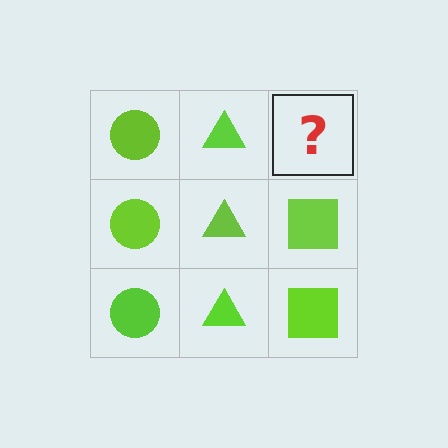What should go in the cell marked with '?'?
The missing cell should contain a lime square.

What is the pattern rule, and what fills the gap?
The rule is that each column has a consistent shape. The gap should be filled with a lime square.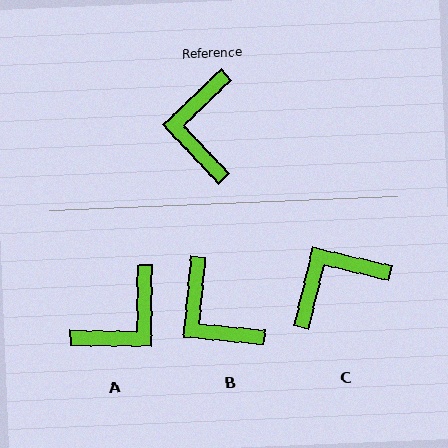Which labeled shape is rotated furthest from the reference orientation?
A, about 136 degrees away.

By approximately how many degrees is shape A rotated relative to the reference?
Approximately 136 degrees counter-clockwise.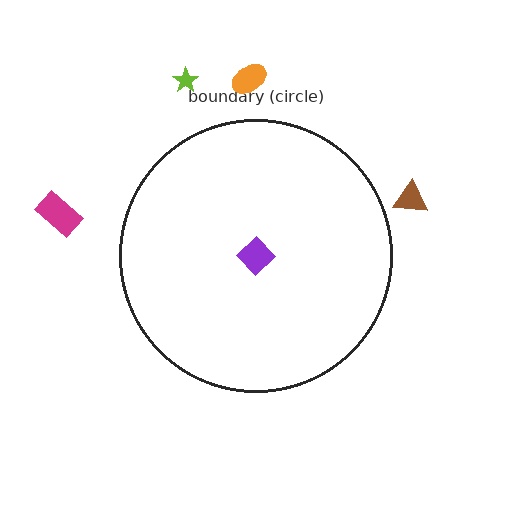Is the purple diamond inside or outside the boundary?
Inside.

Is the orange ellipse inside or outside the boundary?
Outside.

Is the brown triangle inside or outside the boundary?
Outside.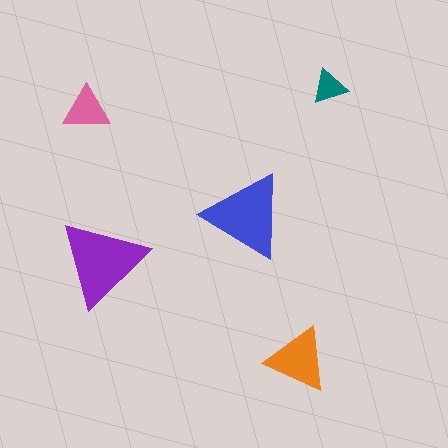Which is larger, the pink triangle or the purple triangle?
The purple one.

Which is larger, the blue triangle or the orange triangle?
The blue one.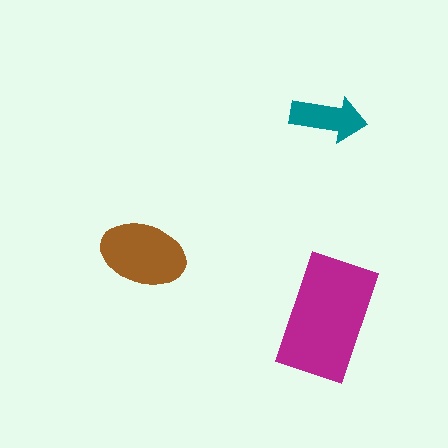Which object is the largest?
The magenta rectangle.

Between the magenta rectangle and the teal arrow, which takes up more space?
The magenta rectangle.